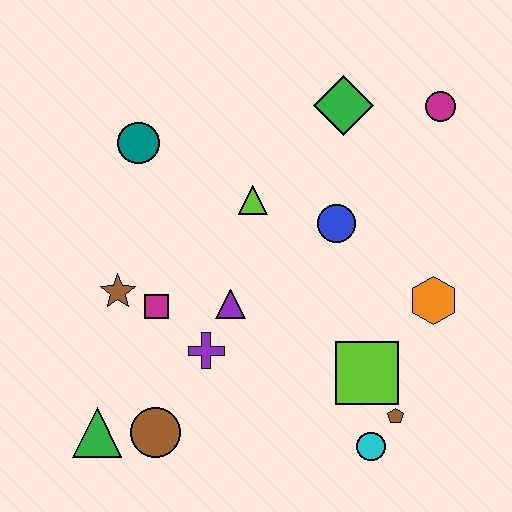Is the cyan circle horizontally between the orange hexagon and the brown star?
Yes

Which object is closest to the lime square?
The brown pentagon is closest to the lime square.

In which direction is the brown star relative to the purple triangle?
The brown star is to the left of the purple triangle.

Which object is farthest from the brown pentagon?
The teal circle is farthest from the brown pentagon.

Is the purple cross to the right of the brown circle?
Yes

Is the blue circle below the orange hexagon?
No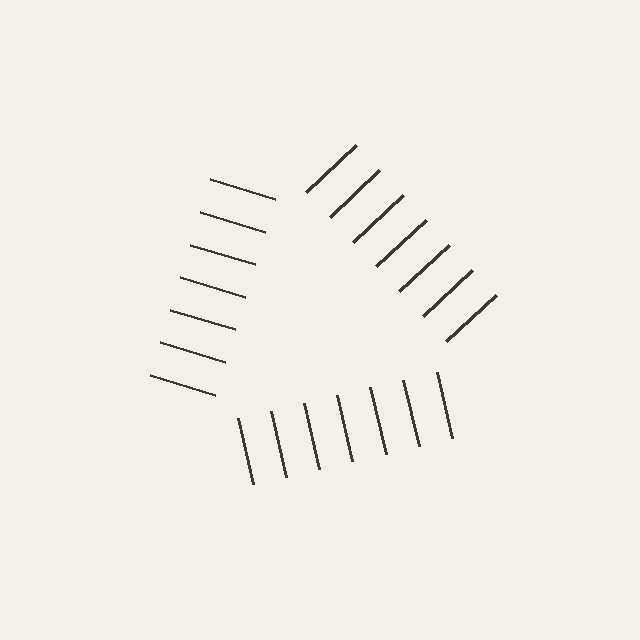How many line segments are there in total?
21 — 7 along each of the 3 edges.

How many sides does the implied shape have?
3 sides — the line-ends trace a triangle.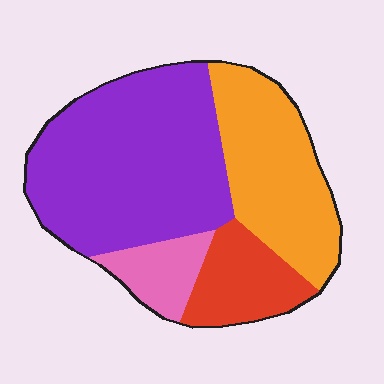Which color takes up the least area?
Pink, at roughly 10%.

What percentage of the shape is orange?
Orange covers 28% of the shape.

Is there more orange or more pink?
Orange.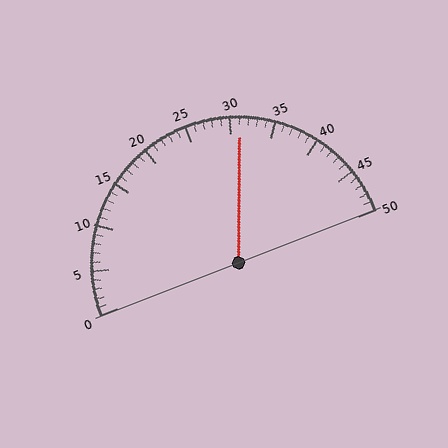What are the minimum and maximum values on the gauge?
The gauge ranges from 0 to 50.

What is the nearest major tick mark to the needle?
The nearest major tick mark is 30.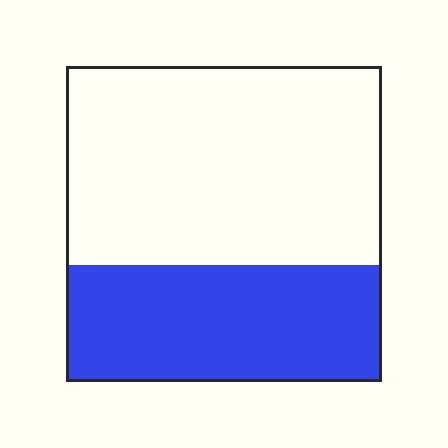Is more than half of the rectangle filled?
No.